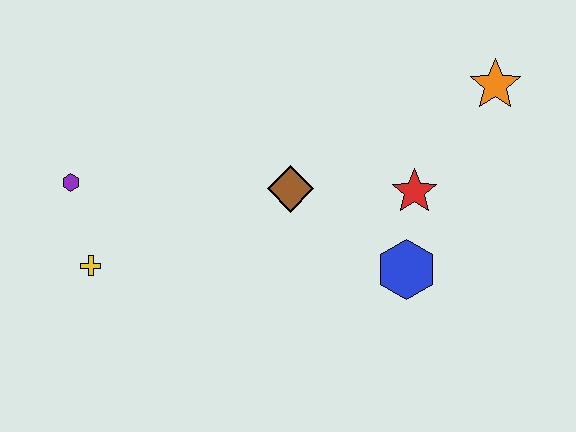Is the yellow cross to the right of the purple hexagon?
Yes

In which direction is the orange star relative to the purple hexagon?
The orange star is to the right of the purple hexagon.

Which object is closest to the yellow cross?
The purple hexagon is closest to the yellow cross.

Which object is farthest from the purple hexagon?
The orange star is farthest from the purple hexagon.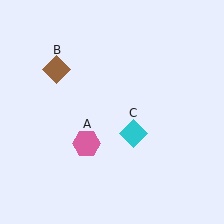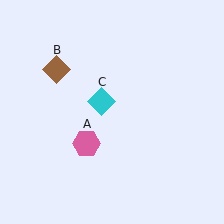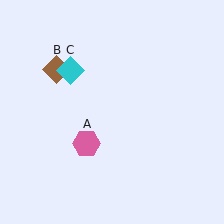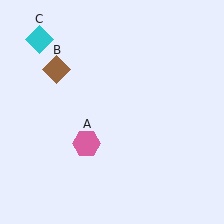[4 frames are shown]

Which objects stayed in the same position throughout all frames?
Pink hexagon (object A) and brown diamond (object B) remained stationary.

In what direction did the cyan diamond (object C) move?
The cyan diamond (object C) moved up and to the left.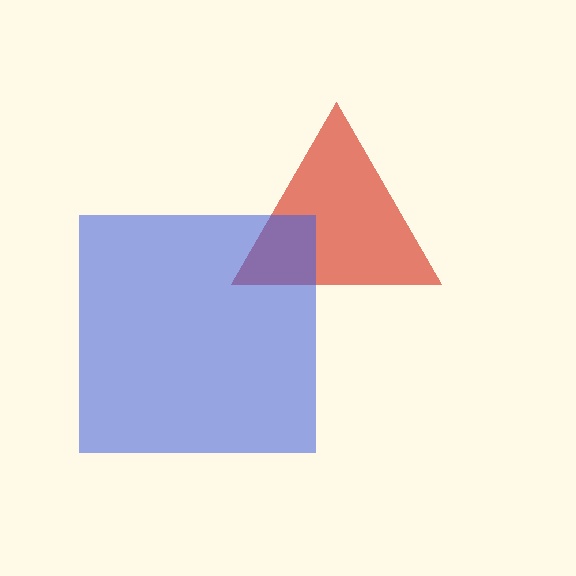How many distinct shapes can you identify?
There are 2 distinct shapes: a red triangle, a blue square.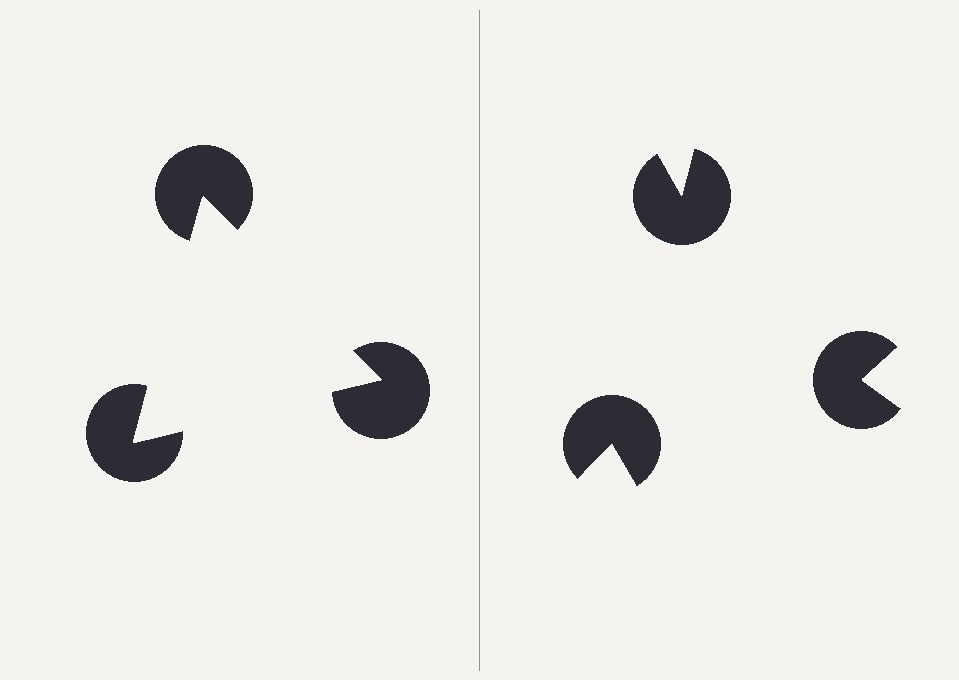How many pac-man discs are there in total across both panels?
6 — 3 on each side.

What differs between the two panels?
The pac-man discs are positioned identically on both sides; only the wedge orientations differ. On the left they align to a triangle; on the right they are misaligned.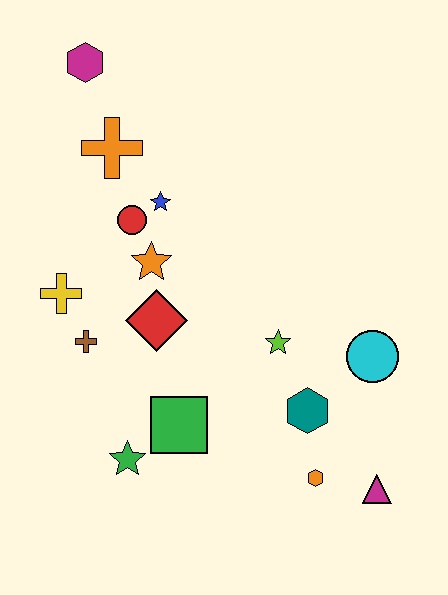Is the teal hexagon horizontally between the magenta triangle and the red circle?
Yes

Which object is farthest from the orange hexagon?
The magenta hexagon is farthest from the orange hexagon.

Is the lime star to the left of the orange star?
No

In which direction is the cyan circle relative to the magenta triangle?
The cyan circle is above the magenta triangle.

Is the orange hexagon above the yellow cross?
No